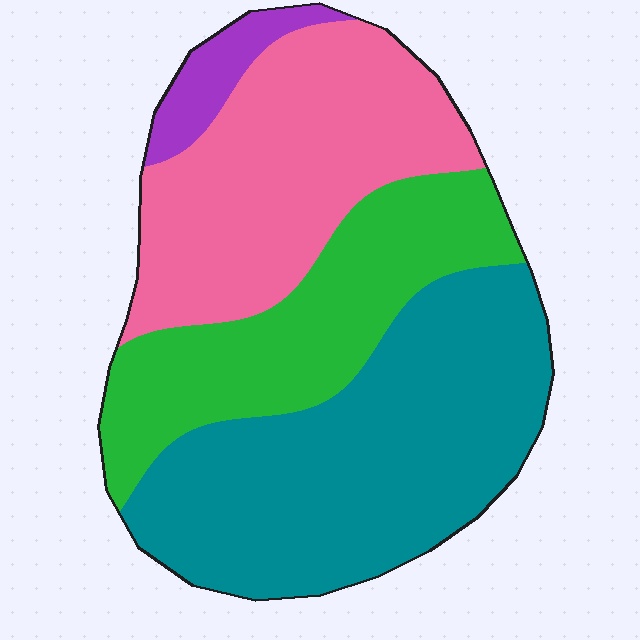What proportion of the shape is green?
Green takes up about one quarter (1/4) of the shape.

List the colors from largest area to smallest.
From largest to smallest: teal, pink, green, purple.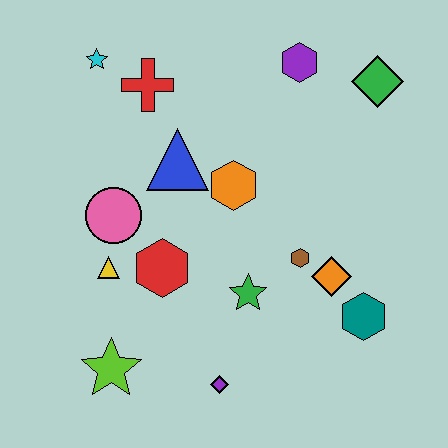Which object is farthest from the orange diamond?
The cyan star is farthest from the orange diamond.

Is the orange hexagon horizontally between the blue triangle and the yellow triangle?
No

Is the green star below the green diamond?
Yes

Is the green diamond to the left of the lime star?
No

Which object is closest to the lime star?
The yellow triangle is closest to the lime star.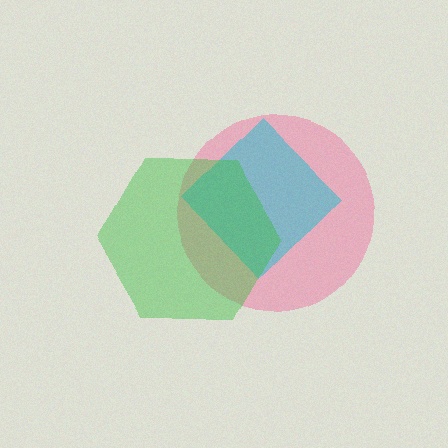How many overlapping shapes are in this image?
There are 3 overlapping shapes in the image.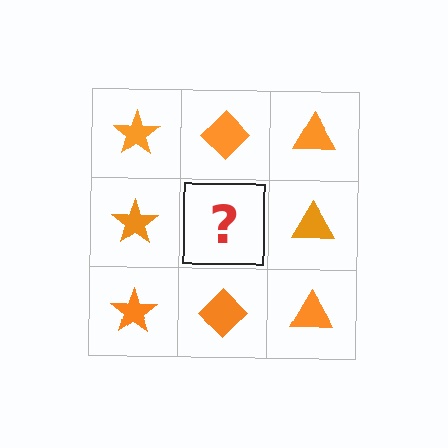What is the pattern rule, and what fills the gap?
The rule is that each column has a consistent shape. The gap should be filled with an orange diamond.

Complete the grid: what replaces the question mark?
The question mark should be replaced with an orange diamond.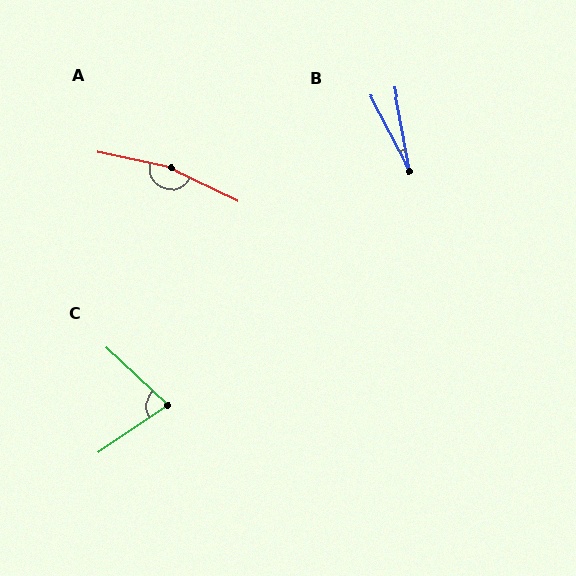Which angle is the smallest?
B, at approximately 17 degrees.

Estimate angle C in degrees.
Approximately 77 degrees.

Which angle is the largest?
A, at approximately 166 degrees.